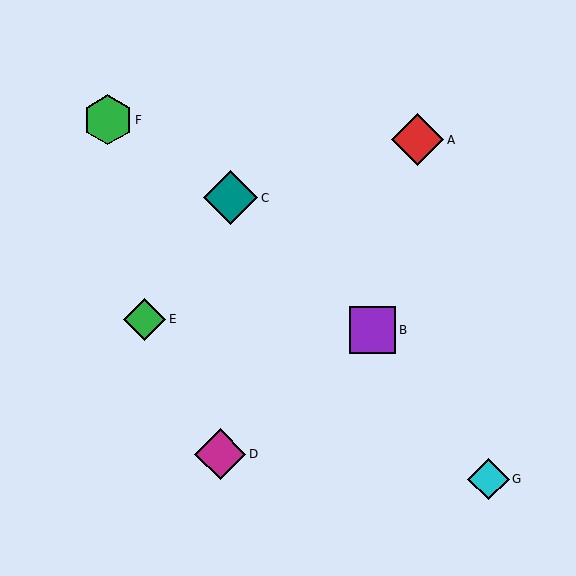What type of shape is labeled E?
Shape E is a green diamond.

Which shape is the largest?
The teal diamond (labeled C) is the largest.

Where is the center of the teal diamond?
The center of the teal diamond is at (231, 198).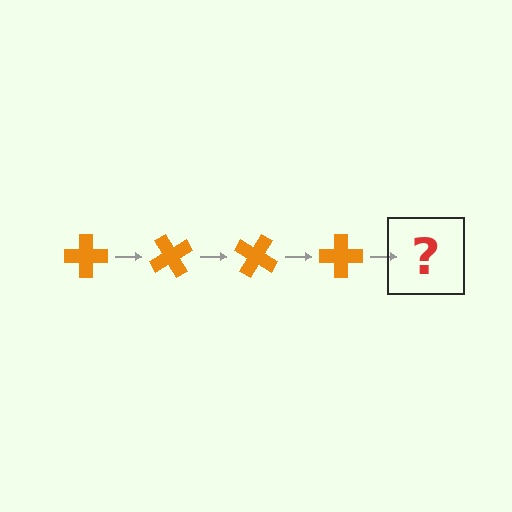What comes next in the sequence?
The next element should be an orange cross rotated 240 degrees.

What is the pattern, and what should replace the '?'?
The pattern is that the cross rotates 60 degrees each step. The '?' should be an orange cross rotated 240 degrees.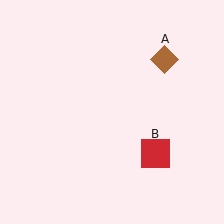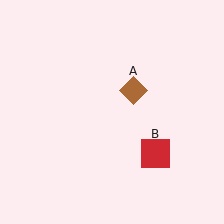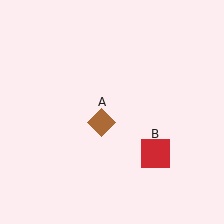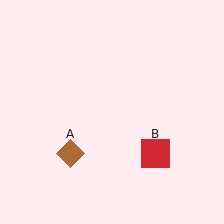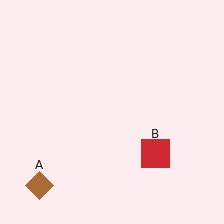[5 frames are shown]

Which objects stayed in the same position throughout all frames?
Red square (object B) remained stationary.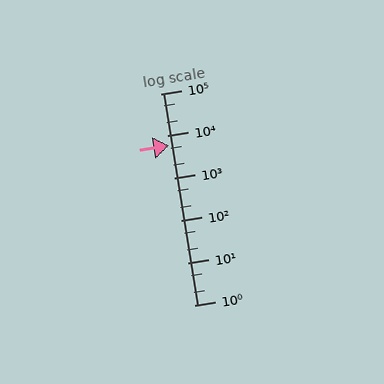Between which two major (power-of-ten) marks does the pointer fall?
The pointer is between 1000 and 10000.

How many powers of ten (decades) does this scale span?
The scale spans 5 decades, from 1 to 100000.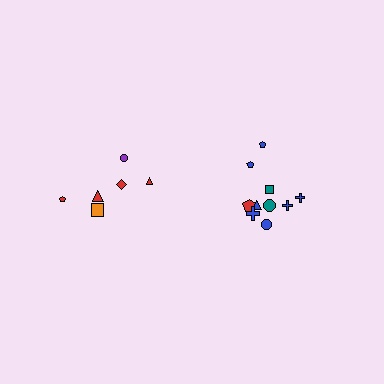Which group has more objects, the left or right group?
The right group.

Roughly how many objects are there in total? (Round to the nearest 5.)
Roughly 15 objects in total.